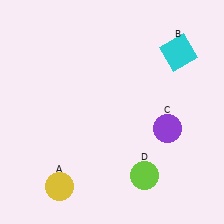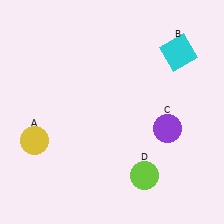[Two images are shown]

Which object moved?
The yellow circle (A) moved up.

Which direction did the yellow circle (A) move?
The yellow circle (A) moved up.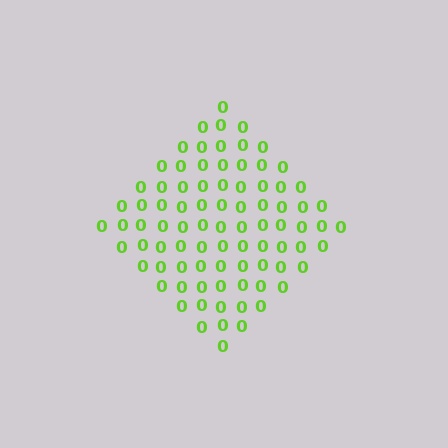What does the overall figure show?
The overall figure shows a diamond.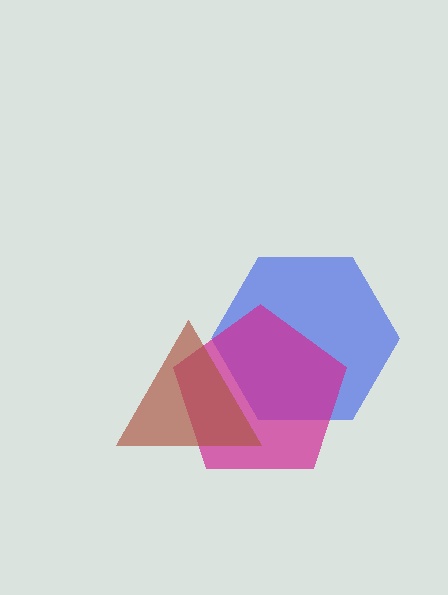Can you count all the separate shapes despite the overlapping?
Yes, there are 3 separate shapes.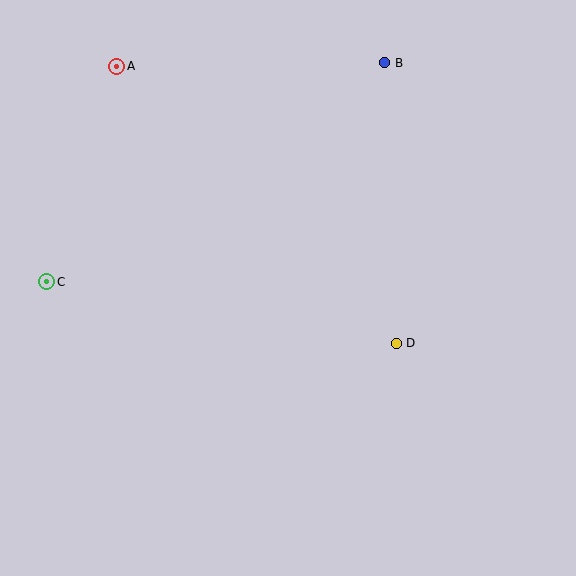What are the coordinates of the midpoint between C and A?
The midpoint between C and A is at (82, 174).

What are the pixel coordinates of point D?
Point D is at (396, 343).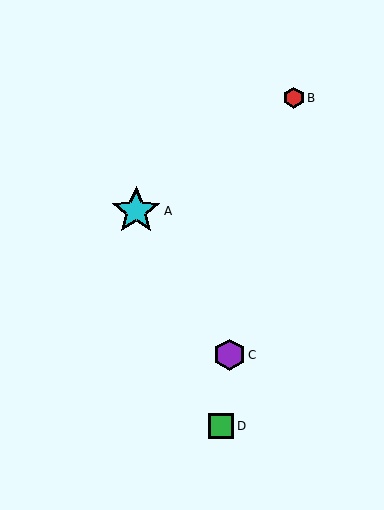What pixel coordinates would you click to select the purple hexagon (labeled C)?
Click at (230, 355) to select the purple hexagon C.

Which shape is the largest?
The cyan star (labeled A) is the largest.